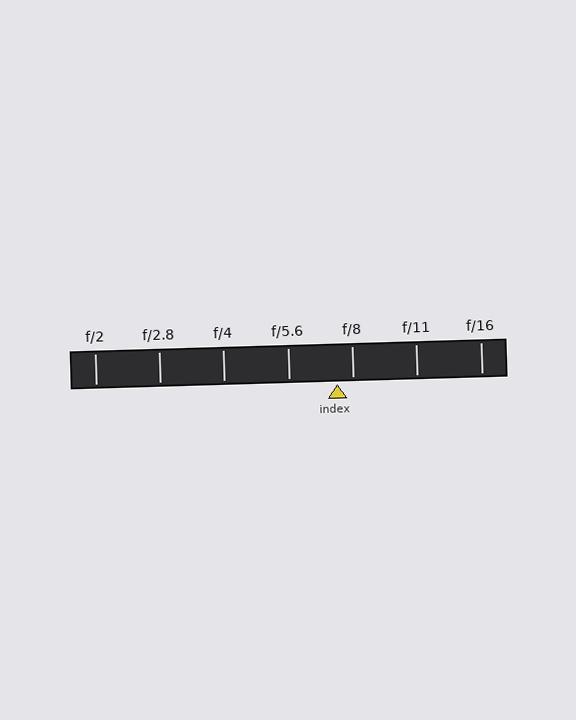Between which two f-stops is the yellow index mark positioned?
The index mark is between f/5.6 and f/8.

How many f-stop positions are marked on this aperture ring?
There are 7 f-stop positions marked.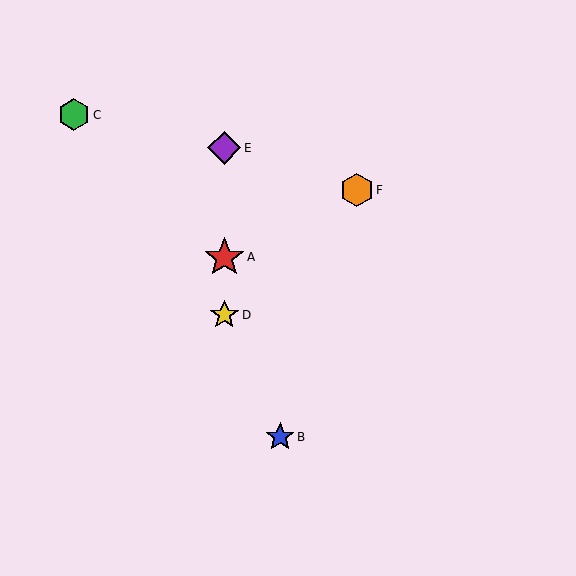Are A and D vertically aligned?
Yes, both are at x≈224.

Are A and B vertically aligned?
No, A is at x≈224 and B is at x≈280.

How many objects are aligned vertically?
3 objects (A, D, E) are aligned vertically.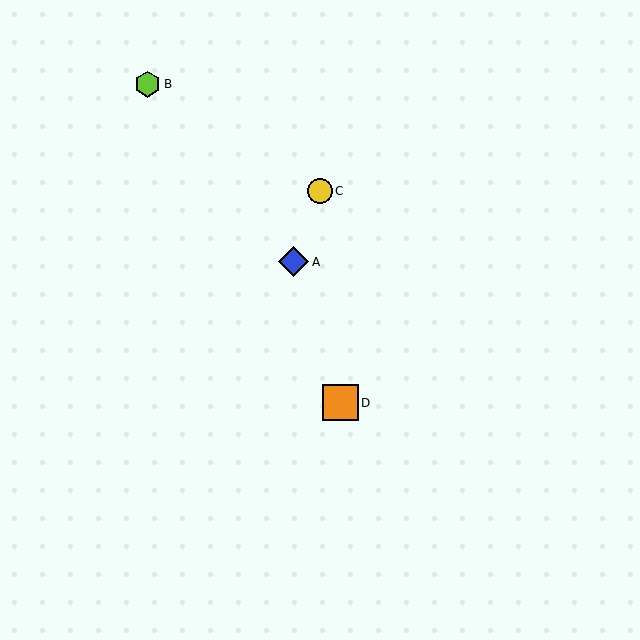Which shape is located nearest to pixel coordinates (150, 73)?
The lime hexagon (labeled B) at (147, 84) is nearest to that location.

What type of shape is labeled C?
Shape C is a yellow circle.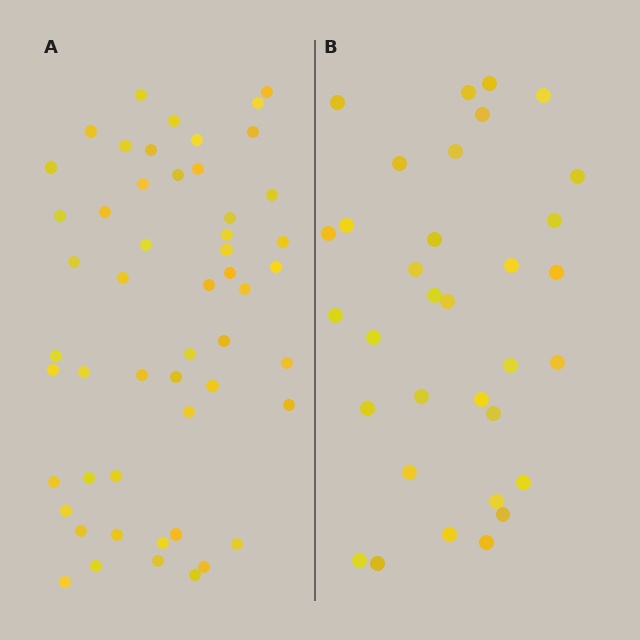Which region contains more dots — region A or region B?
Region A (the left region) has more dots.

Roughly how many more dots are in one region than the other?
Region A has approximately 20 more dots than region B.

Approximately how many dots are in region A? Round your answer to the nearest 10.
About 50 dots. (The exact count is 52, which rounds to 50.)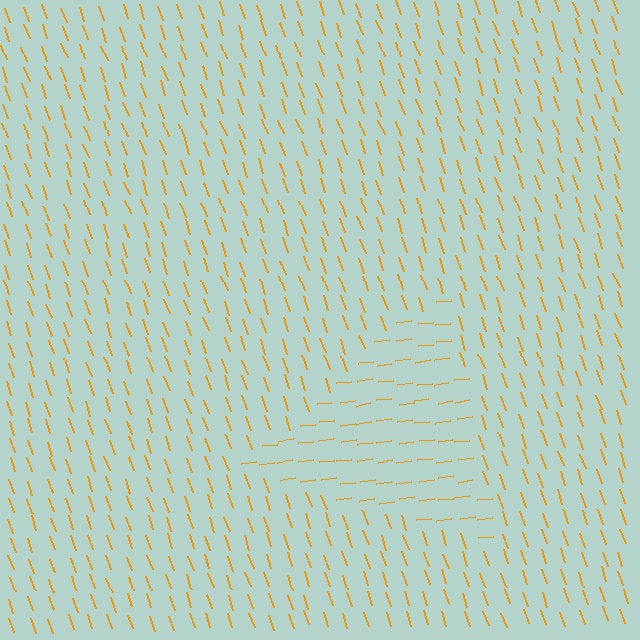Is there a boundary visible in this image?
Yes, there is a texture boundary formed by a change in line orientation.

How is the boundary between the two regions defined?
The boundary is defined purely by a change in line orientation (approximately 78 degrees difference). All lines are the same color and thickness.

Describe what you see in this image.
The image is filled with small orange line segments. A triangle region in the image has lines oriented differently from the surrounding lines, creating a visible texture boundary.